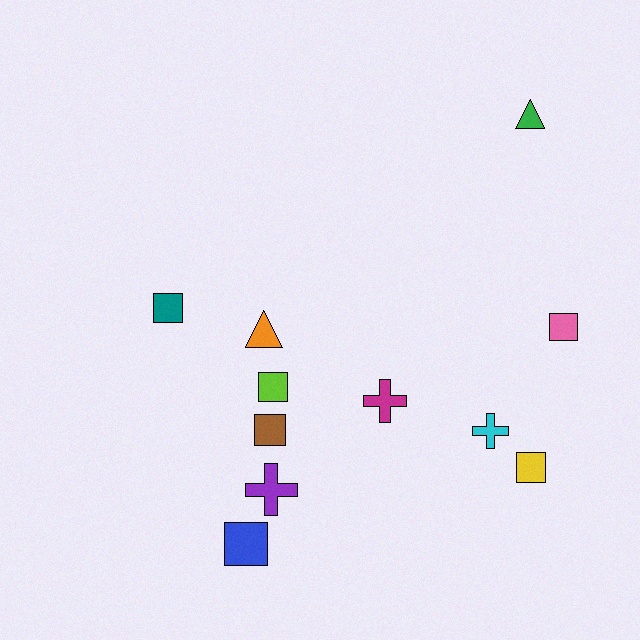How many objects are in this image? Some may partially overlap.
There are 11 objects.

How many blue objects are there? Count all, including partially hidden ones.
There is 1 blue object.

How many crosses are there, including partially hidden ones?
There are 3 crosses.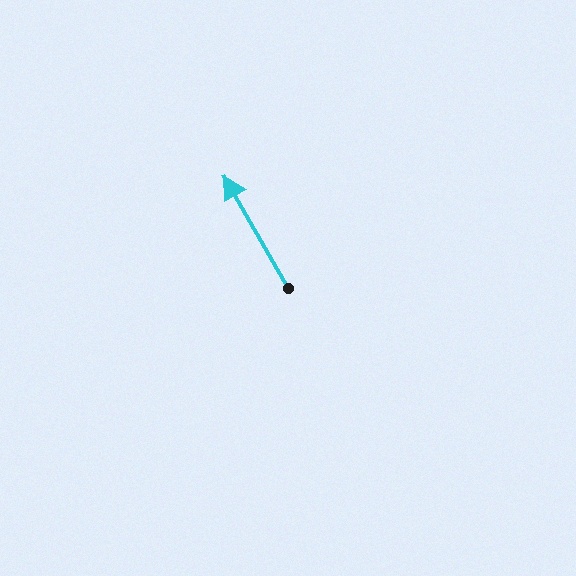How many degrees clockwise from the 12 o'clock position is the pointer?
Approximately 330 degrees.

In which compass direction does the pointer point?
Northwest.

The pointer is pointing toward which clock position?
Roughly 11 o'clock.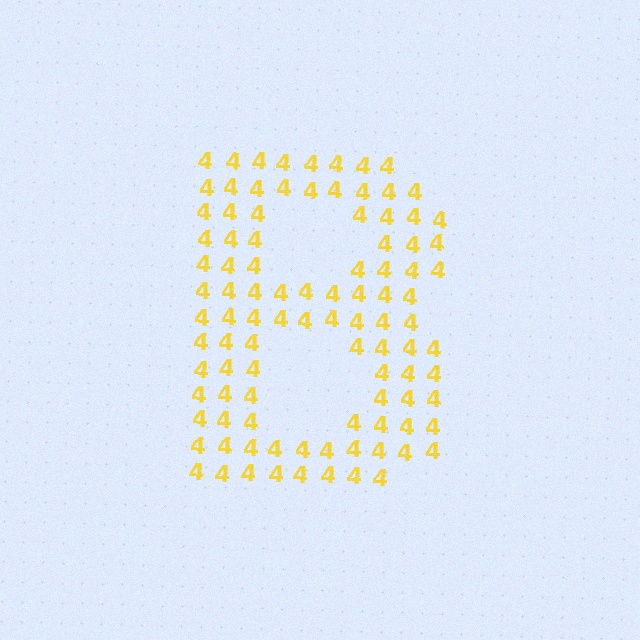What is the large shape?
The large shape is the letter B.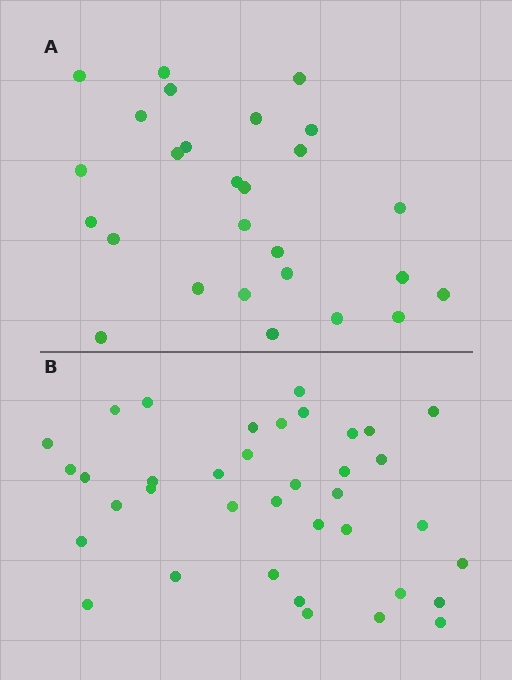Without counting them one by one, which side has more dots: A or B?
Region B (the bottom region) has more dots.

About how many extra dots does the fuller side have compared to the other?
Region B has roughly 10 or so more dots than region A.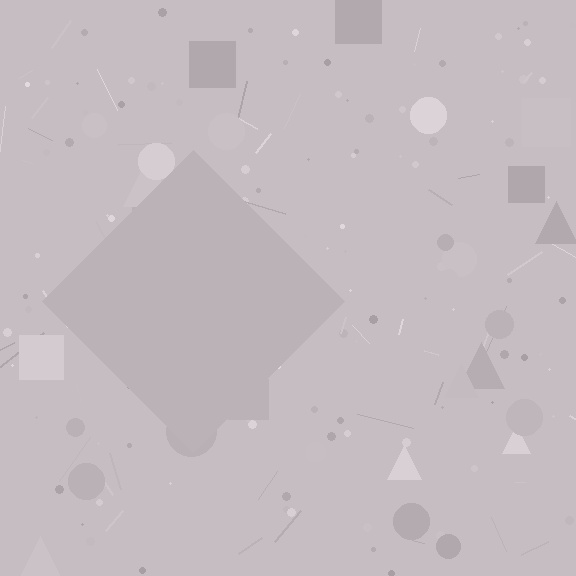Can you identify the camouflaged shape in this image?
The camouflaged shape is a diamond.